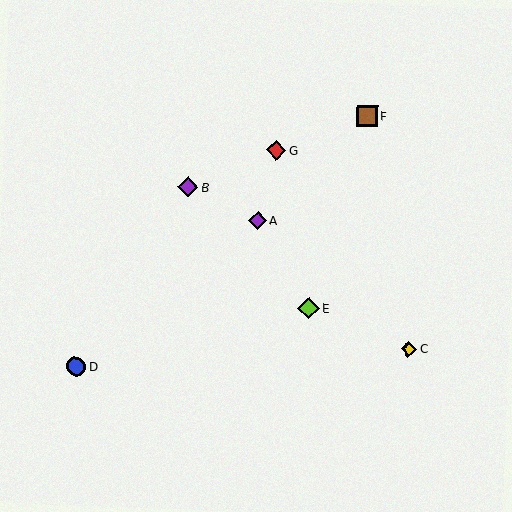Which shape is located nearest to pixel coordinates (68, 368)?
The blue circle (labeled D) at (76, 366) is nearest to that location.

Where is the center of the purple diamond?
The center of the purple diamond is at (188, 187).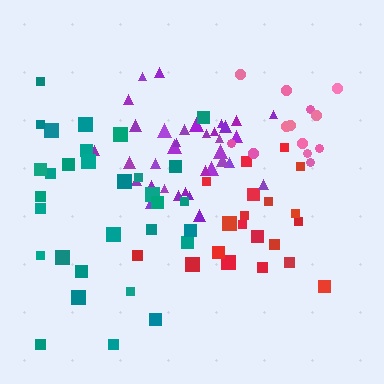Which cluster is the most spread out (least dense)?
Teal.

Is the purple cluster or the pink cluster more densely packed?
Purple.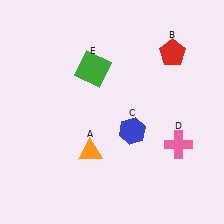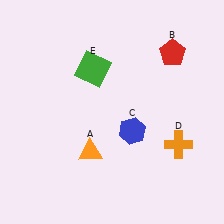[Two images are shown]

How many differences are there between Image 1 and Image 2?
There is 1 difference between the two images.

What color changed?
The cross (D) changed from pink in Image 1 to orange in Image 2.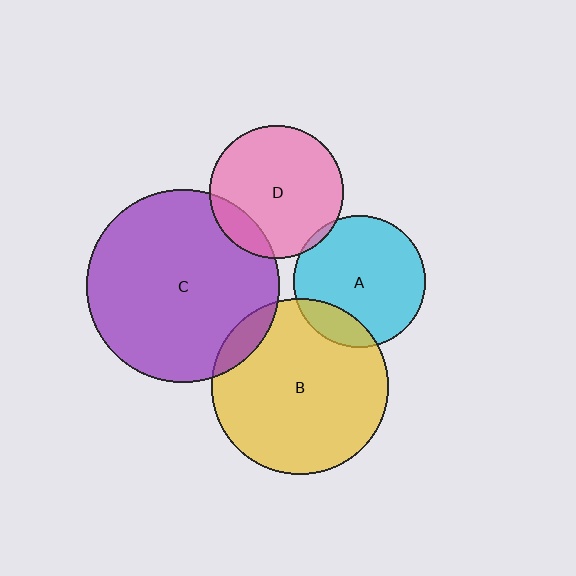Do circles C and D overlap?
Yes.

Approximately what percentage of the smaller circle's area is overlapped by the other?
Approximately 15%.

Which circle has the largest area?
Circle C (purple).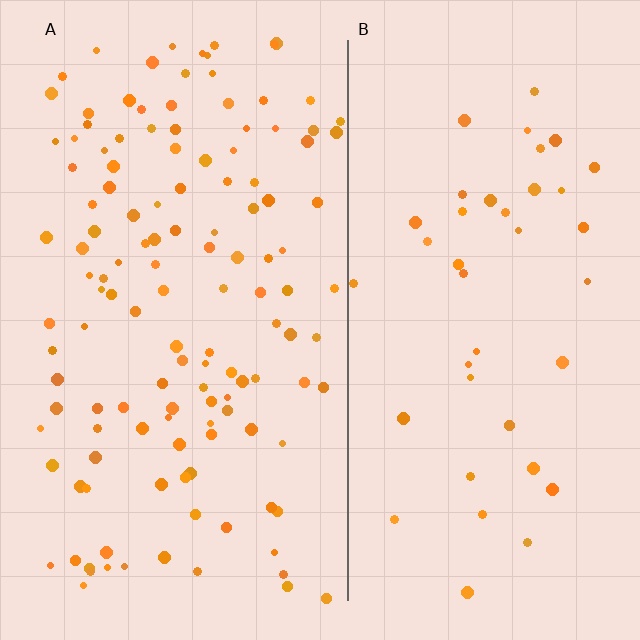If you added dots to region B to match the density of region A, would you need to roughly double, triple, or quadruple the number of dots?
Approximately triple.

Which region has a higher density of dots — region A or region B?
A (the left).